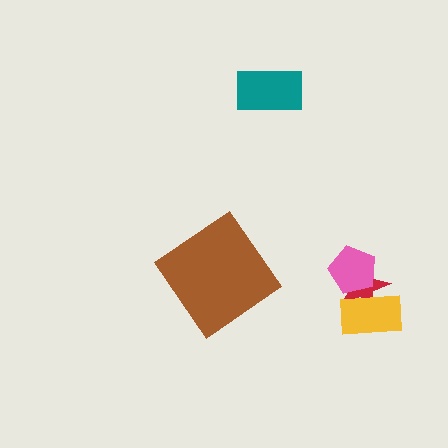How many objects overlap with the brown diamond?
0 objects overlap with the brown diamond.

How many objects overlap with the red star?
2 objects overlap with the red star.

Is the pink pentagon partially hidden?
Yes, it is partially covered by another shape.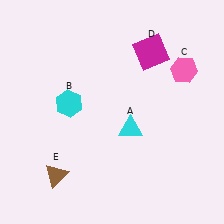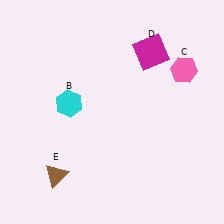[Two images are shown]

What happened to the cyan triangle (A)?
The cyan triangle (A) was removed in Image 2. It was in the bottom-right area of Image 1.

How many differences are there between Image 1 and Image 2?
There is 1 difference between the two images.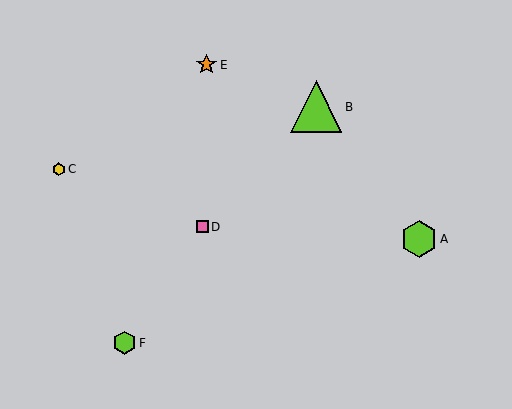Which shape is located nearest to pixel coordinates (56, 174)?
The yellow hexagon (labeled C) at (59, 169) is nearest to that location.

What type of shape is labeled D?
Shape D is a pink square.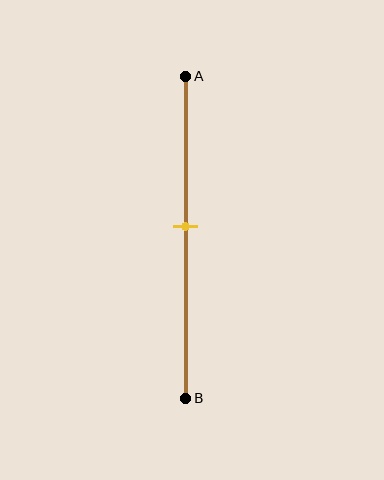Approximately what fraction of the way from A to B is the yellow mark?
The yellow mark is approximately 45% of the way from A to B.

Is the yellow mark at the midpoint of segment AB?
No, the mark is at about 45% from A, not at the 50% midpoint.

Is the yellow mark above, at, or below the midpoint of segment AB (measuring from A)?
The yellow mark is above the midpoint of segment AB.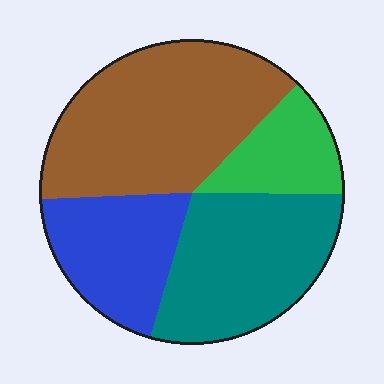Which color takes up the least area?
Green, at roughly 15%.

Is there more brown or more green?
Brown.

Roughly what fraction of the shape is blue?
Blue covers around 20% of the shape.